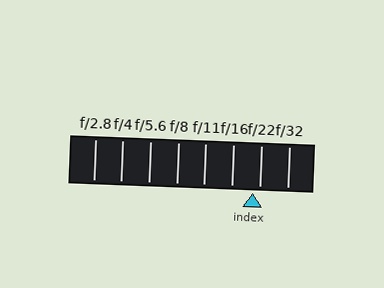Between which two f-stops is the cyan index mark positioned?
The index mark is between f/16 and f/22.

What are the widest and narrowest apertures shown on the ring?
The widest aperture shown is f/2.8 and the narrowest is f/32.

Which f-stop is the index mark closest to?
The index mark is closest to f/22.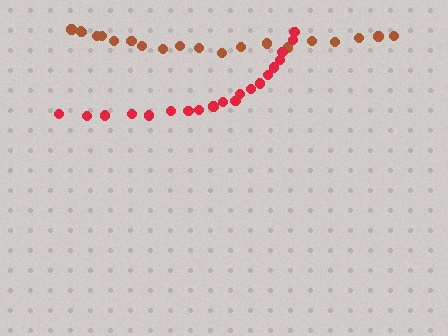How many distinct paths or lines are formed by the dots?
There are 2 distinct paths.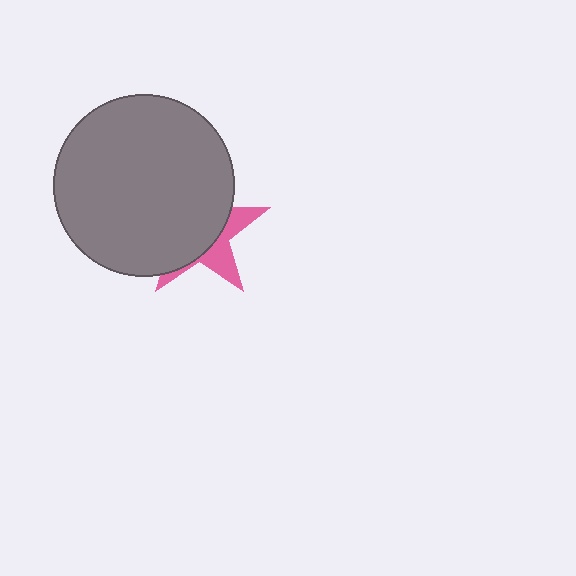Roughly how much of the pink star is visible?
A small part of it is visible (roughly 32%).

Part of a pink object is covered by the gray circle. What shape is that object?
It is a star.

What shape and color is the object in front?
The object in front is a gray circle.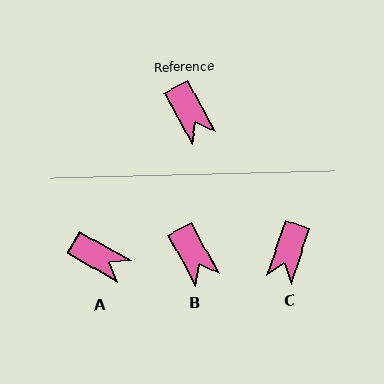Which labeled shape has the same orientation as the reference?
B.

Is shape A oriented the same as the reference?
No, it is off by about 32 degrees.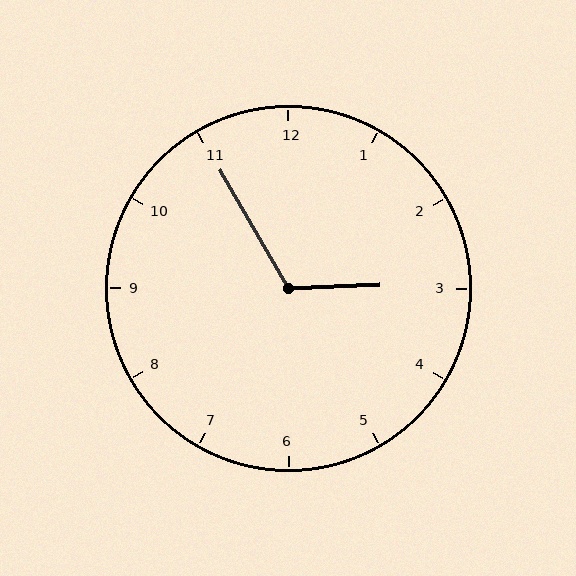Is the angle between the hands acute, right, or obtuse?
It is obtuse.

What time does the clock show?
2:55.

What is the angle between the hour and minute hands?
Approximately 118 degrees.